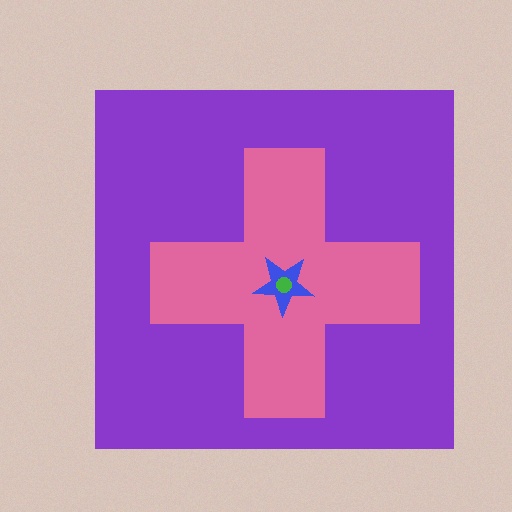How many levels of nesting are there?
4.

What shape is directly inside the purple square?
The pink cross.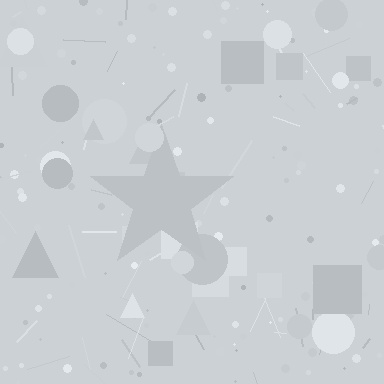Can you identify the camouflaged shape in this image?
The camouflaged shape is a star.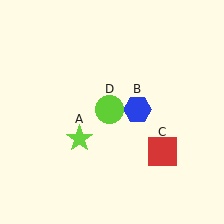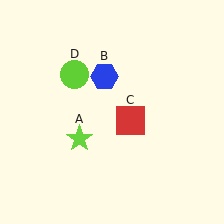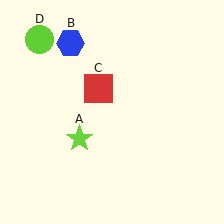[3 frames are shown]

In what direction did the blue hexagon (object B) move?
The blue hexagon (object B) moved up and to the left.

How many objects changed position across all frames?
3 objects changed position: blue hexagon (object B), red square (object C), lime circle (object D).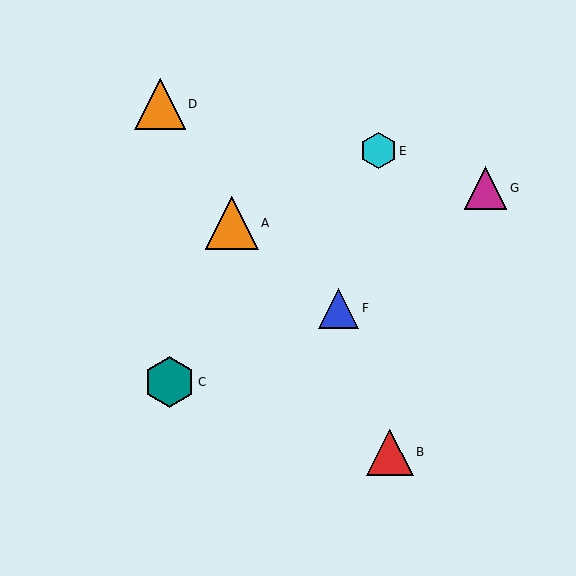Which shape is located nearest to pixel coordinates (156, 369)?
The teal hexagon (labeled C) at (169, 382) is nearest to that location.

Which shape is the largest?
The orange triangle (labeled A) is the largest.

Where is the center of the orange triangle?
The center of the orange triangle is at (160, 104).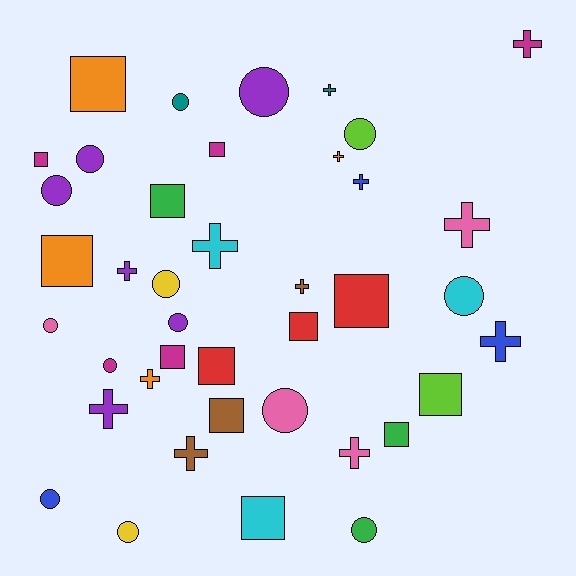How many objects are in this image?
There are 40 objects.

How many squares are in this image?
There are 13 squares.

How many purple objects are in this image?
There are 6 purple objects.